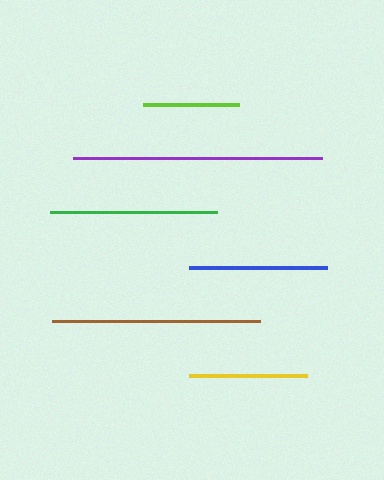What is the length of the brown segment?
The brown segment is approximately 208 pixels long.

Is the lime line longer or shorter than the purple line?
The purple line is longer than the lime line.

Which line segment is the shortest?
The lime line is the shortest at approximately 95 pixels.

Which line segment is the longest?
The purple line is the longest at approximately 249 pixels.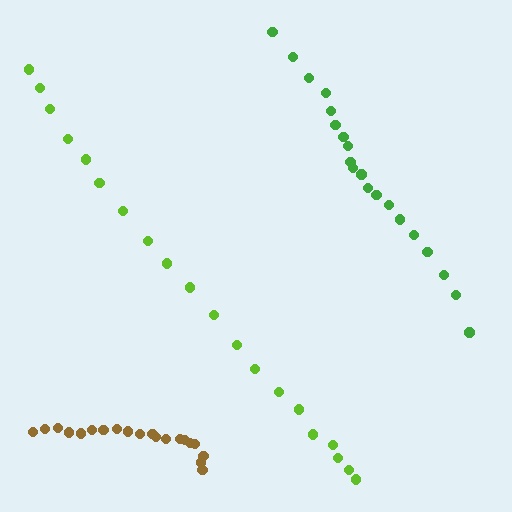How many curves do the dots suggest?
There are 3 distinct paths.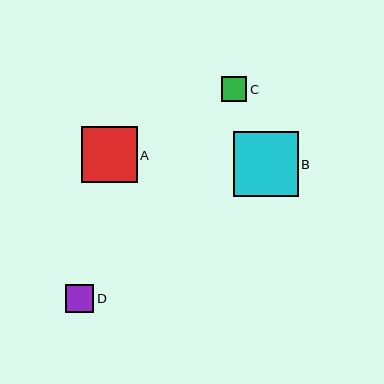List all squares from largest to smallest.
From largest to smallest: B, A, D, C.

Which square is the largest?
Square B is the largest with a size of approximately 65 pixels.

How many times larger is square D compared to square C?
Square D is approximately 1.1 times the size of square C.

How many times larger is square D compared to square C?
Square D is approximately 1.1 times the size of square C.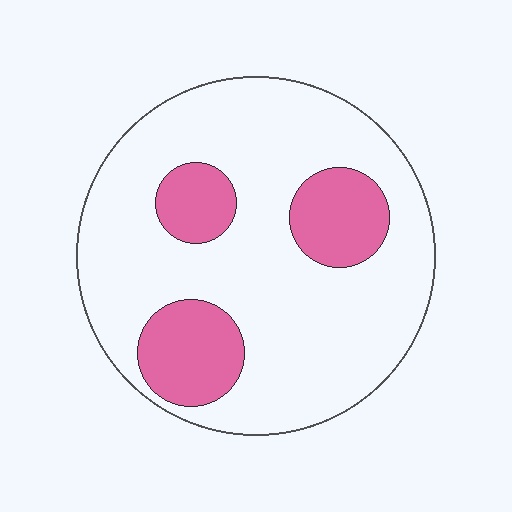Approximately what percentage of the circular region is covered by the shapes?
Approximately 20%.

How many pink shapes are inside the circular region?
3.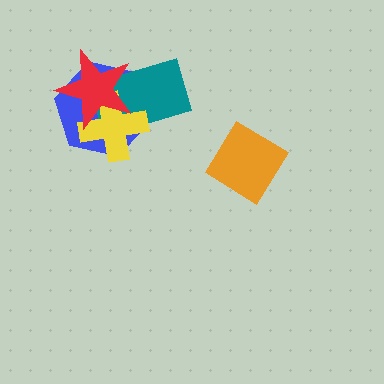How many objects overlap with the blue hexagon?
3 objects overlap with the blue hexagon.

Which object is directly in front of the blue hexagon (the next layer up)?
The teal rectangle is directly in front of the blue hexagon.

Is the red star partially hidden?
No, no other shape covers it.